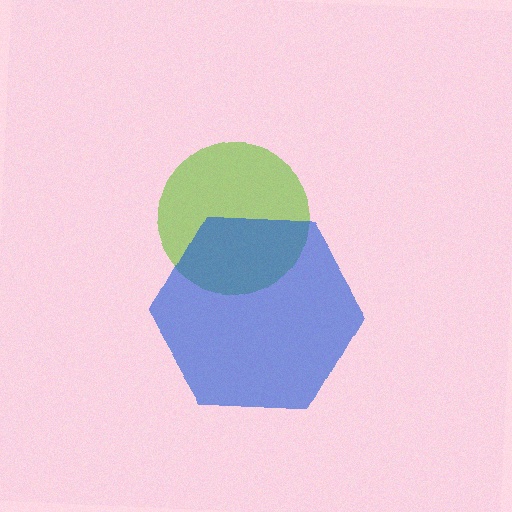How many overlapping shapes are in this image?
There are 2 overlapping shapes in the image.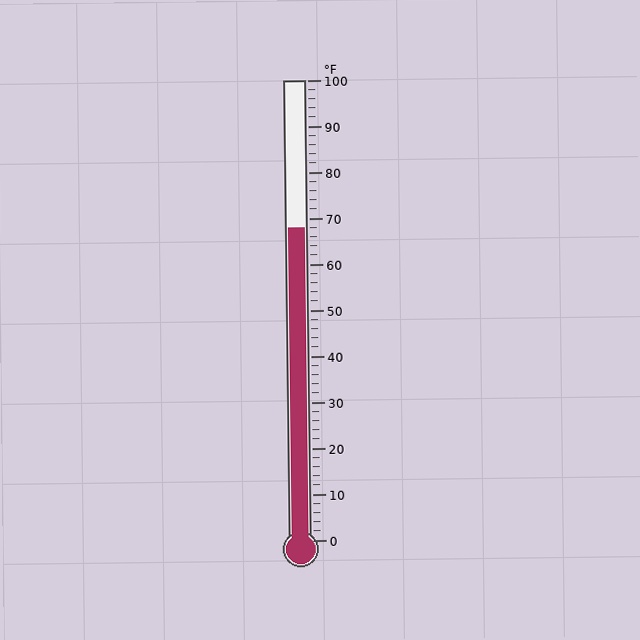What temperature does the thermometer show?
The thermometer shows approximately 68°F.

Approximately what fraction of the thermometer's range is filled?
The thermometer is filled to approximately 70% of its range.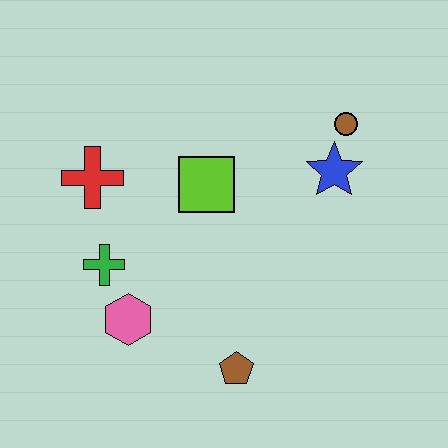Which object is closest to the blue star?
The brown circle is closest to the blue star.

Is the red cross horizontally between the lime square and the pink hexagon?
No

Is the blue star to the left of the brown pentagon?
No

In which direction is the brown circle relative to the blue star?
The brown circle is above the blue star.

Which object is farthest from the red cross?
The brown circle is farthest from the red cross.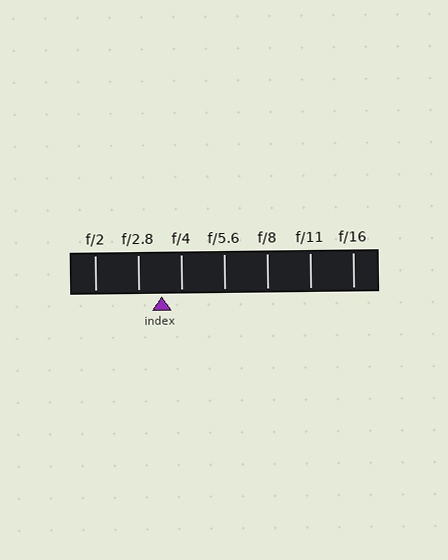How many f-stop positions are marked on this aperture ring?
There are 7 f-stop positions marked.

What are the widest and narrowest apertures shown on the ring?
The widest aperture shown is f/2 and the narrowest is f/16.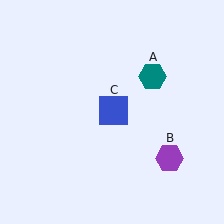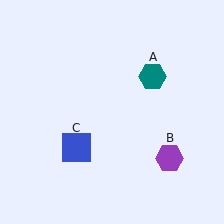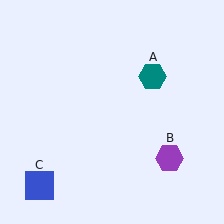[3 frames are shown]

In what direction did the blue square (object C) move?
The blue square (object C) moved down and to the left.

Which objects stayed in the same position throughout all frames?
Teal hexagon (object A) and purple hexagon (object B) remained stationary.